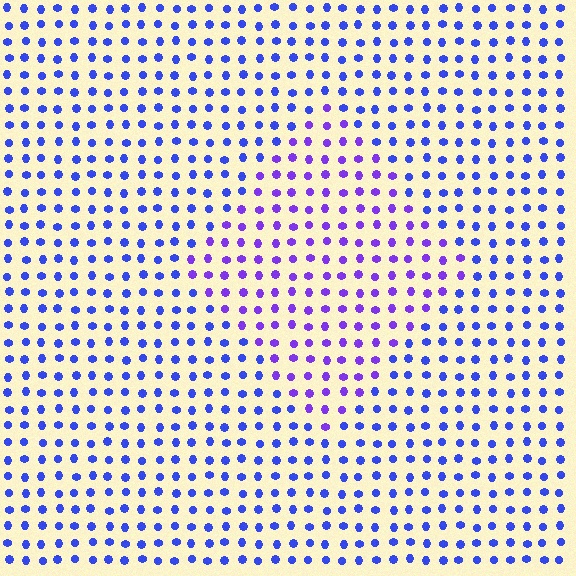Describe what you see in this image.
The image is filled with small blue elements in a uniform arrangement. A diamond-shaped region is visible where the elements are tinted to a slightly different hue, forming a subtle color boundary.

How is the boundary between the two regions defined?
The boundary is defined purely by a slight shift in hue (about 32 degrees). Spacing, size, and orientation are identical on both sides.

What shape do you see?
I see a diamond.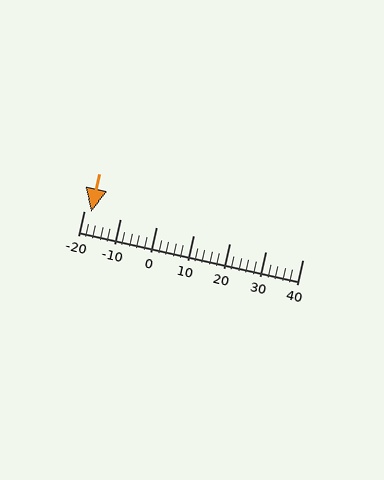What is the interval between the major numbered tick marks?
The major tick marks are spaced 10 units apart.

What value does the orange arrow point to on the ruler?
The orange arrow points to approximately -18.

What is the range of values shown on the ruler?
The ruler shows values from -20 to 40.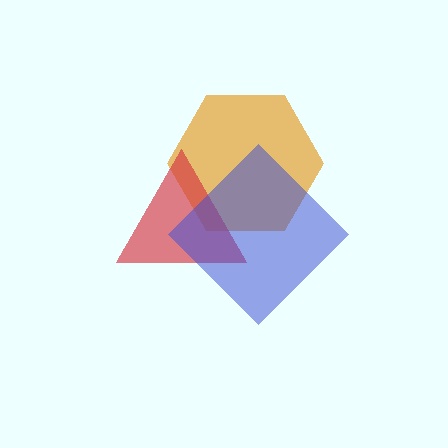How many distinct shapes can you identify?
There are 3 distinct shapes: an orange hexagon, a red triangle, a blue diamond.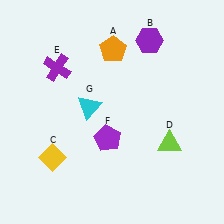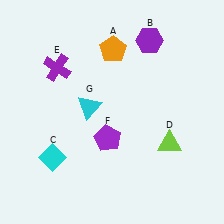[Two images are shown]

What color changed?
The diamond (C) changed from yellow in Image 1 to cyan in Image 2.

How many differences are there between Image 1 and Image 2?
There is 1 difference between the two images.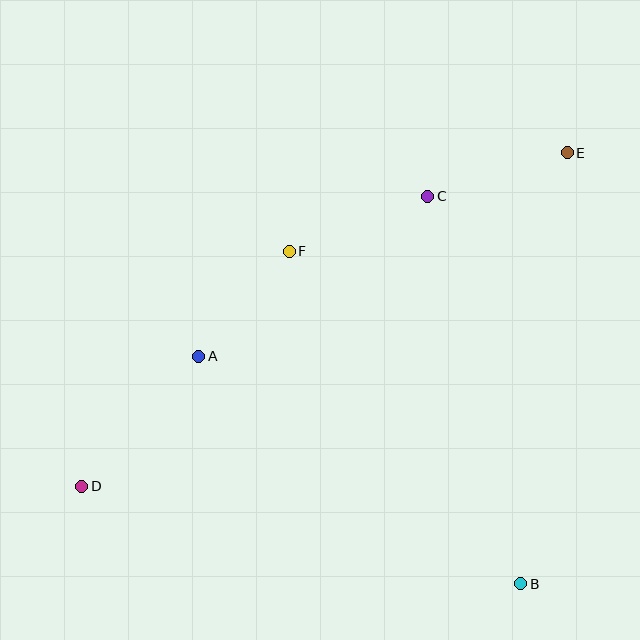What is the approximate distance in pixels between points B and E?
The distance between B and E is approximately 434 pixels.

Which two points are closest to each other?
Points A and F are closest to each other.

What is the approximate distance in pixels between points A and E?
The distance between A and E is approximately 421 pixels.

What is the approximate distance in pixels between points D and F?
The distance between D and F is approximately 314 pixels.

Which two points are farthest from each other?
Points D and E are farthest from each other.